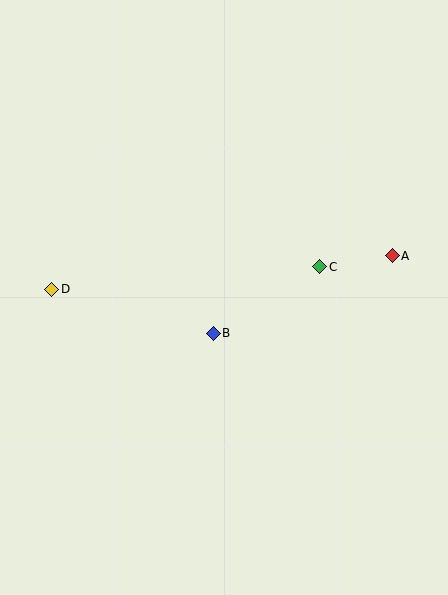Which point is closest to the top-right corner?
Point A is closest to the top-right corner.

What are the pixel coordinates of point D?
Point D is at (52, 289).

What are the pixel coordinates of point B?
Point B is at (213, 333).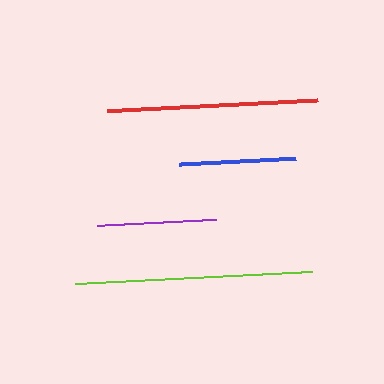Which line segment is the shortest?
The blue line is the shortest at approximately 117 pixels.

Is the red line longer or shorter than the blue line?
The red line is longer than the blue line.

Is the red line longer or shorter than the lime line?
The lime line is longer than the red line.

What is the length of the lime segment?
The lime segment is approximately 238 pixels long.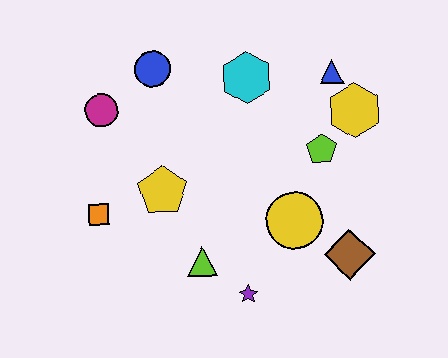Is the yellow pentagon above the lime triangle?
Yes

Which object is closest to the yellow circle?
The brown diamond is closest to the yellow circle.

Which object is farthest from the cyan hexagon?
The purple star is farthest from the cyan hexagon.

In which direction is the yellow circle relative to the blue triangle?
The yellow circle is below the blue triangle.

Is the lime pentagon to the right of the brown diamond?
No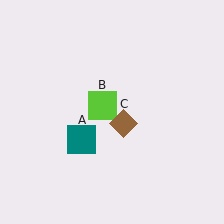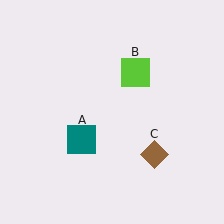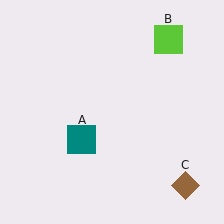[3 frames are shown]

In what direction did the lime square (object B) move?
The lime square (object B) moved up and to the right.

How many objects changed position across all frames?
2 objects changed position: lime square (object B), brown diamond (object C).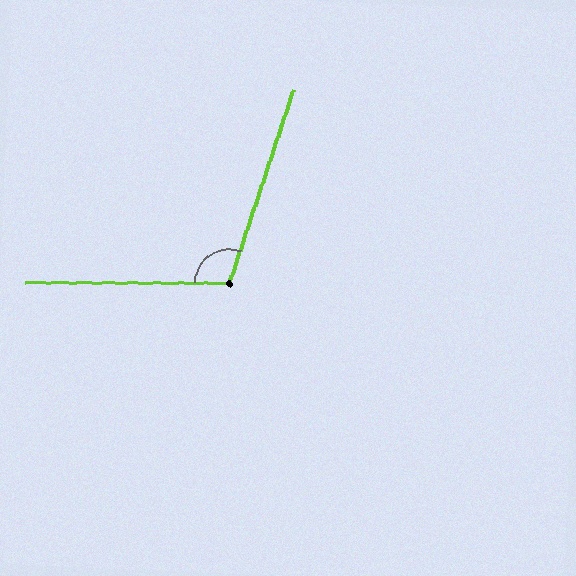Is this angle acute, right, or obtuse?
It is obtuse.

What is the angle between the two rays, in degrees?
Approximately 108 degrees.